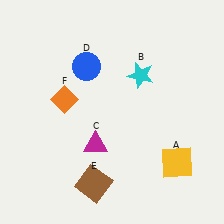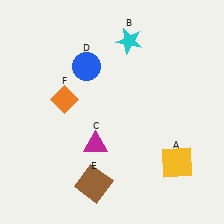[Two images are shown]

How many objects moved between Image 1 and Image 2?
1 object moved between the two images.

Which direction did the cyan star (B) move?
The cyan star (B) moved up.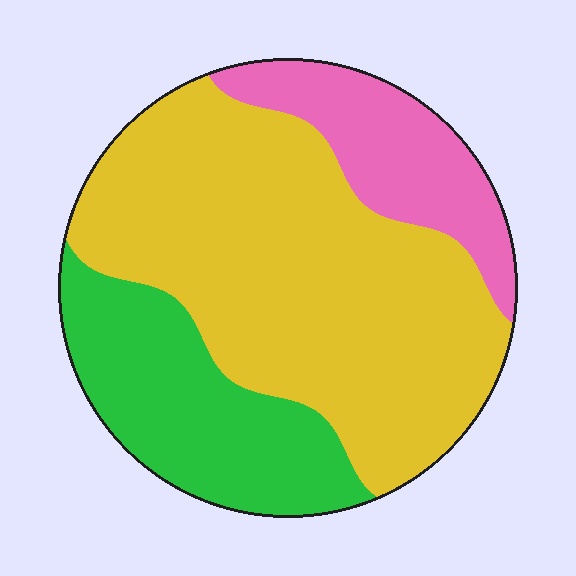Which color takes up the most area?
Yellow, at roughly 60%.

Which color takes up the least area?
Pink, at roughly 15%.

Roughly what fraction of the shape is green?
Green takes up about one quarter (1/4) of the shape.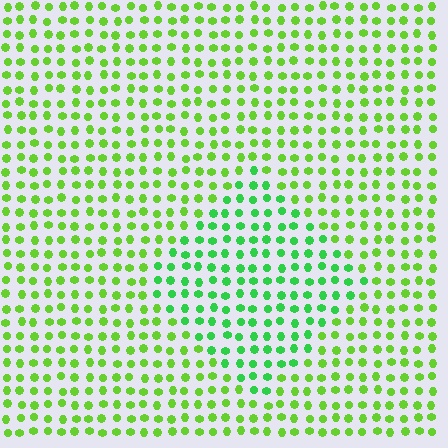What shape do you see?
I see a diamond.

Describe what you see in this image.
The image is filled with small lime elements in a uniform arrangement. A diamond-shaped region is visible where the elements are tinted to a slightly different hue, forming a subtle color boundary.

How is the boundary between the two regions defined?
The boundary is defined purely by a slight shift in hue (about 30 degrees). Spacing, size, and orientation are identical on both sides.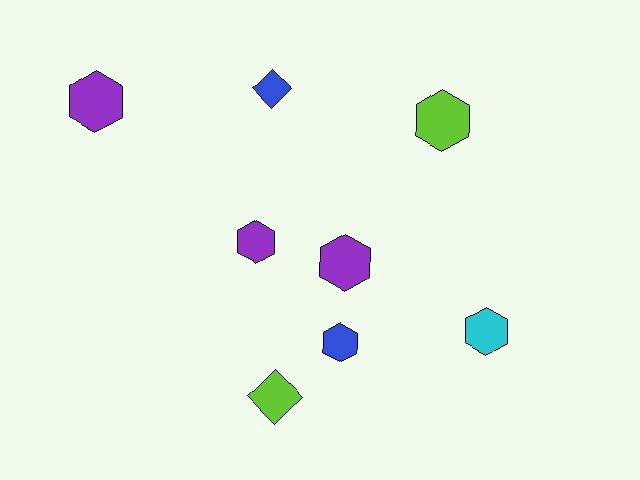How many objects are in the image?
There are 8 objects.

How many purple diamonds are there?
There are no purple diamonds.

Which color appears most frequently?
Purple, with 3 objects.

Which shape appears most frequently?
Hexagon, with 6 objects.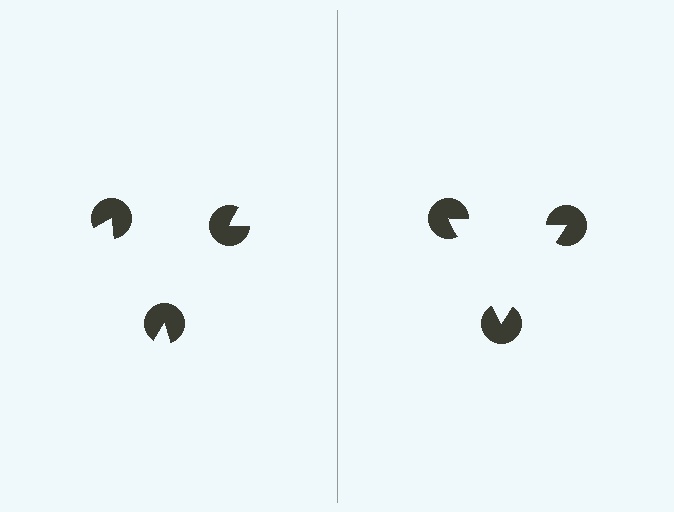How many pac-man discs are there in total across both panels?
6 — 3 on each side.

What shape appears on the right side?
An illusory triangle.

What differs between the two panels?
The pac-man discs are positioned identically on both sides; only the wedge orientations differ. On the right they align to a triangle; on the left they are misaligned.